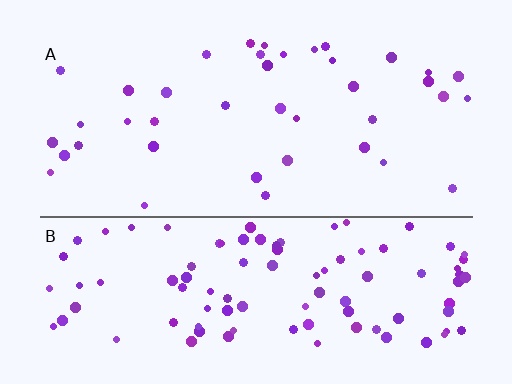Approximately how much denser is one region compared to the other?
Approximately 2.6× — region B over region A.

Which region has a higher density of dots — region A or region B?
B (the bottom).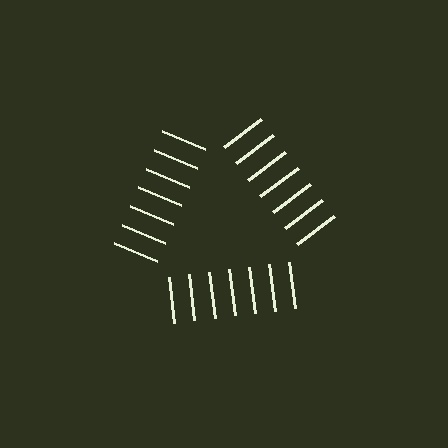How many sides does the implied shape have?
3 sides — the line-ends trace a triangle.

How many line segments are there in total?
21 — 7 along each of the 3 edges.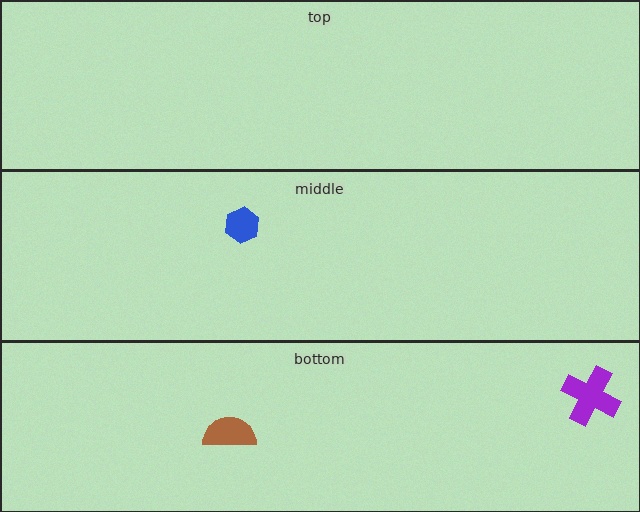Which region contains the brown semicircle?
The bottom region.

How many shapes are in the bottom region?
2.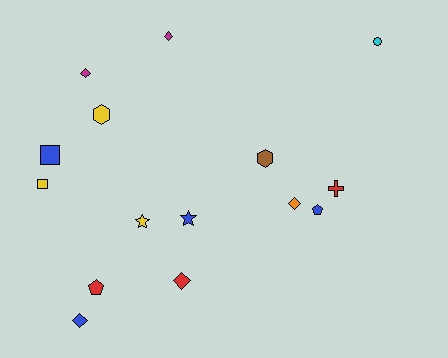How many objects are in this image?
There are 15 objects.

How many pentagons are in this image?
There are 2 pentagons.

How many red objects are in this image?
There are 3 red objects.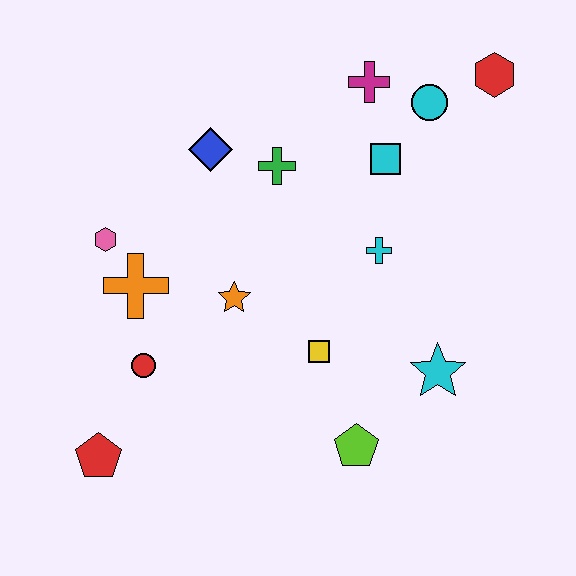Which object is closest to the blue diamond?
The green cross is closest to the blue diamond.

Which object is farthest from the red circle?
The red hexagon is farthest from the red circle.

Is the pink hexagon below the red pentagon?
No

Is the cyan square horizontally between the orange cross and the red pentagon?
No